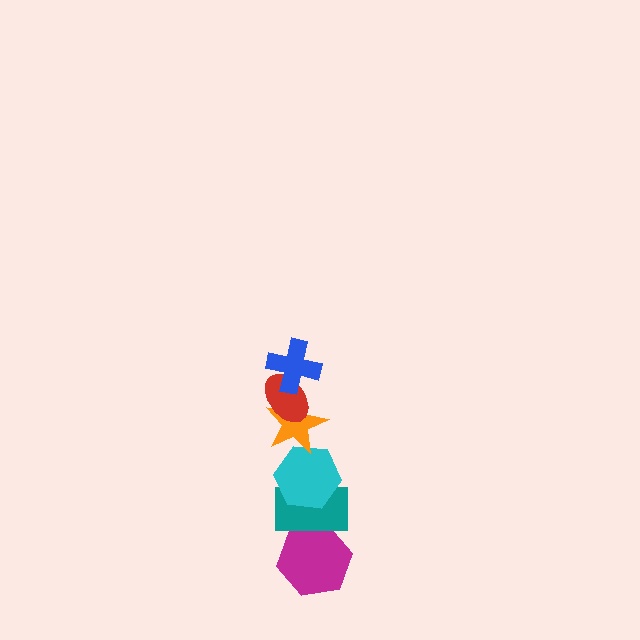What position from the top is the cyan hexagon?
The cyan hexagon is 4th from the top.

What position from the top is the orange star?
The orange star is 3rd from the top.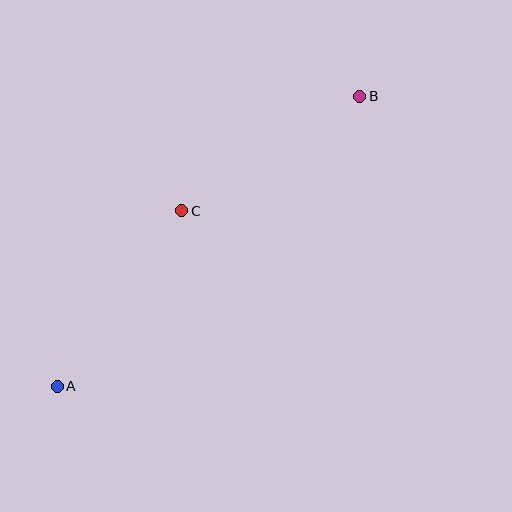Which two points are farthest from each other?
Points A and B are farthest from each other.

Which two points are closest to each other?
Points B and C are closest to each other.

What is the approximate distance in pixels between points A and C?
The distance between A and C is approximately 215 pixels.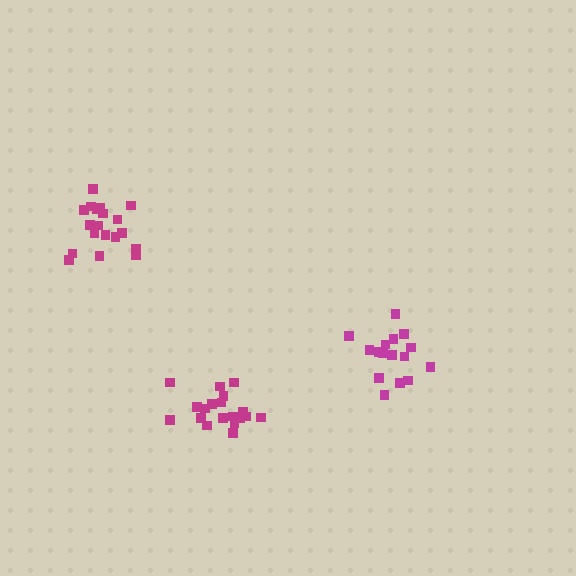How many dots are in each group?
Group 1: 16 dots, Group 2: 20 dots, Group 3: 19 dots (55 total).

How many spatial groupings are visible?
There are 3 spatial groupings.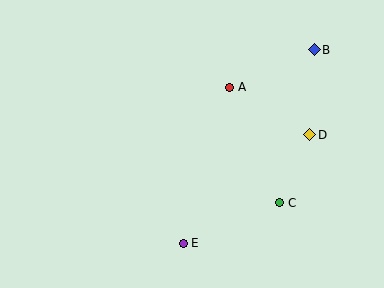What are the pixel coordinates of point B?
Point B is at (314, 50).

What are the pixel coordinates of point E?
Point E is at (183, 243).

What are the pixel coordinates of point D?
Point D is at (310, 135).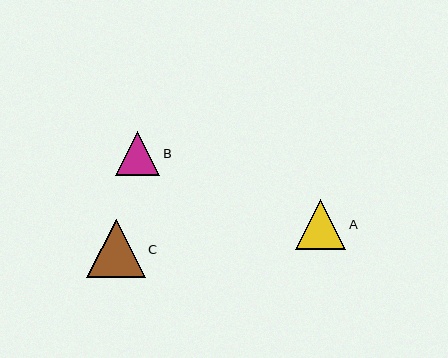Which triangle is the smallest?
Triangle B is the smallest with a size of approximately 44 pixels.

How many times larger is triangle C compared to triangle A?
Triangle C is approximately 1.2 times the size of triangle A.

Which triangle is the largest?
Triangle C is the largest with a size of approximately 58 pixels.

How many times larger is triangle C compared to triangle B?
Triangle C is approximately 1.3 times the size of triangle B.